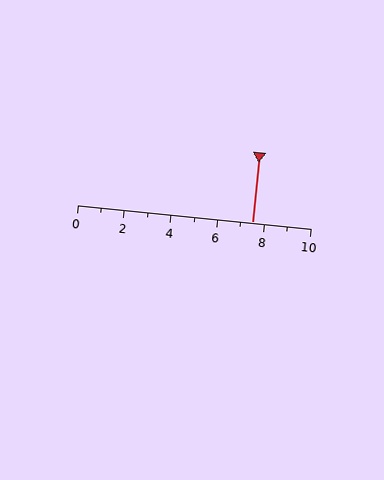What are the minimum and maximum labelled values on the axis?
The axis runs from 0 to 10.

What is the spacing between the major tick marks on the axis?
The major ticks are spaced 2 apart.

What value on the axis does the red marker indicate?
The marker indicates approximately 7.5.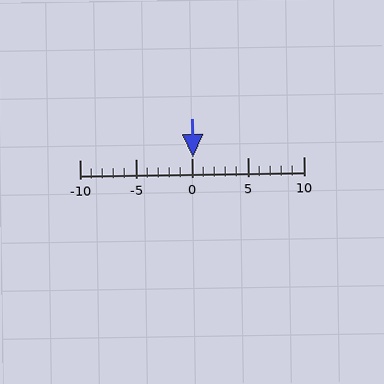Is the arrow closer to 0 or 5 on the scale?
The arrow is closer to 0.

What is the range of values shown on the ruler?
The ruler shows values from -10 to 10.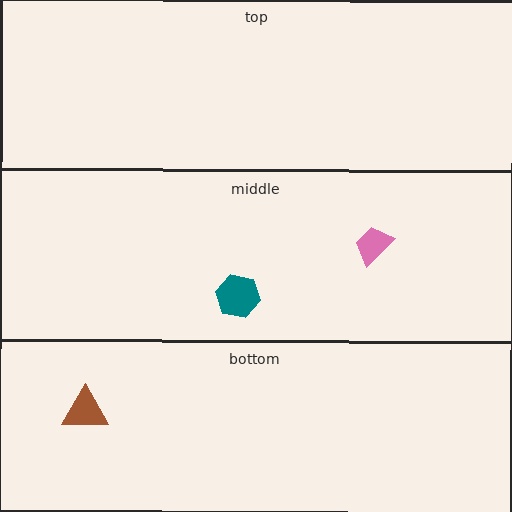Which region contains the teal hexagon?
The middle region.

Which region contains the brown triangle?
The bottom region.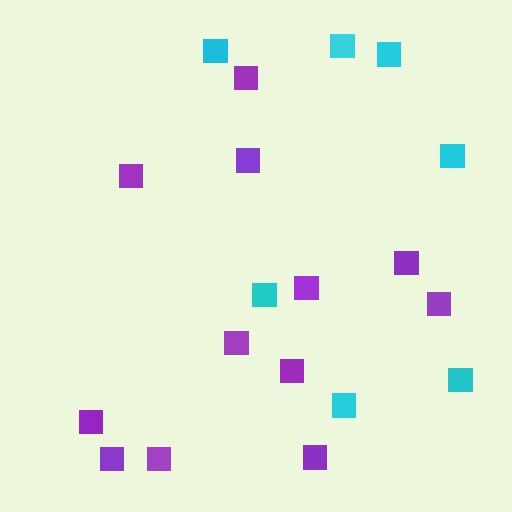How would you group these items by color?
There are 2 groups: one group of purple squares (12) and one group of cyan squares (7).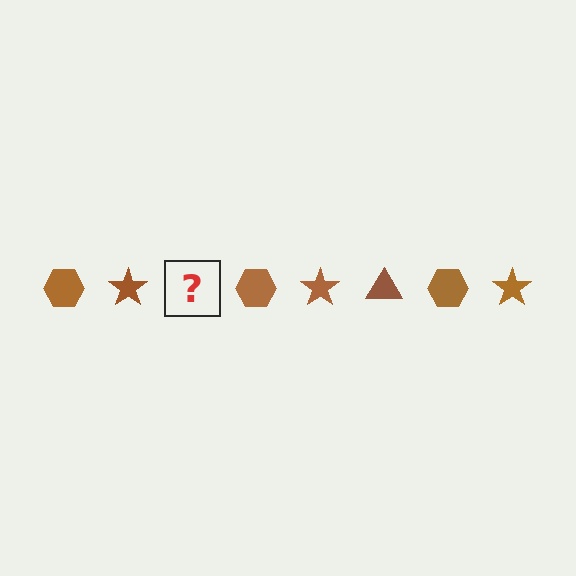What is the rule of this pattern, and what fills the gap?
The rule is that the pattern cycles through hexagon, star, triangle shapes in brown. The gap should be filled with a brown triangle.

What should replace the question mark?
The question mark should be replaced with a brown triangle.